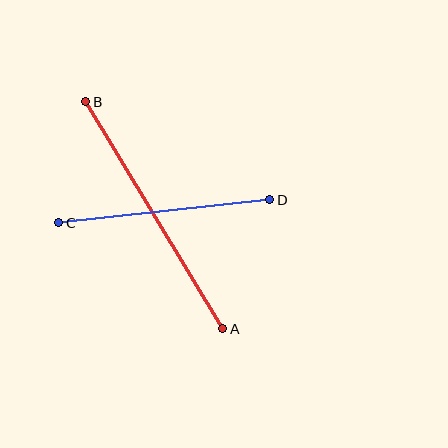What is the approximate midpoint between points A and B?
The midpoint is at approximately (154, 215) pixels.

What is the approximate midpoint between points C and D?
The midpoint is at approximately (164, 211) pixels.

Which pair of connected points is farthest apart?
Points A and B are farthest apart.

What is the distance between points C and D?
The distance is approximately 212 pixels.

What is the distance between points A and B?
The distance is approximately 265 pixels.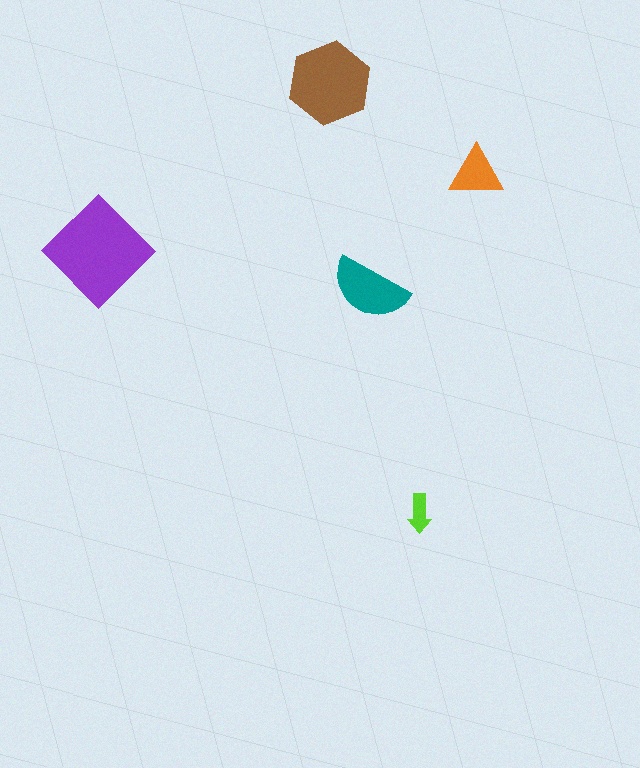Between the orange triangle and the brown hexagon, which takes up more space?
The brown hexagon.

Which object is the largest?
The purple diamond.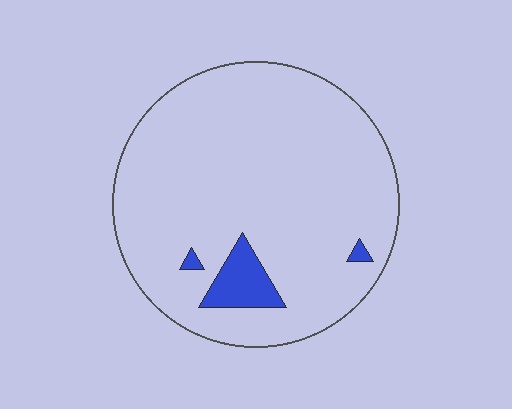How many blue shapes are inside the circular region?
3.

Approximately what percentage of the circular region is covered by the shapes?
Approximately 5%.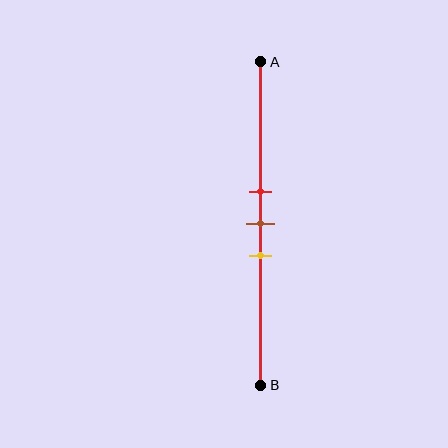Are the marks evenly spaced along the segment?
Yes, the marks are approximately evenly spaced.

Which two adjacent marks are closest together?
The red and brown marks are the closest adjacent pair.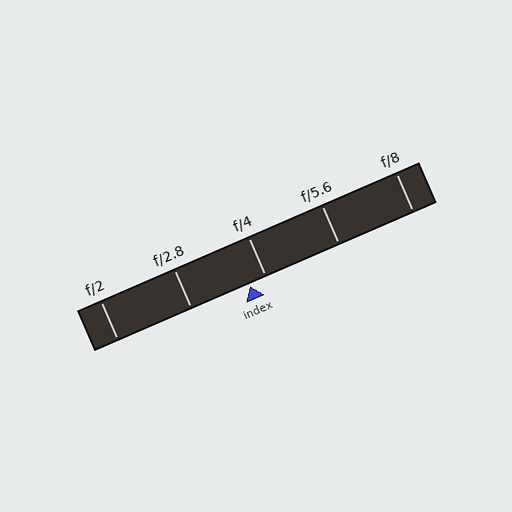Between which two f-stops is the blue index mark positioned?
The index mark is between f/2.8 and f/4.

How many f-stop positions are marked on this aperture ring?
There are 5 f-stop positions marked.